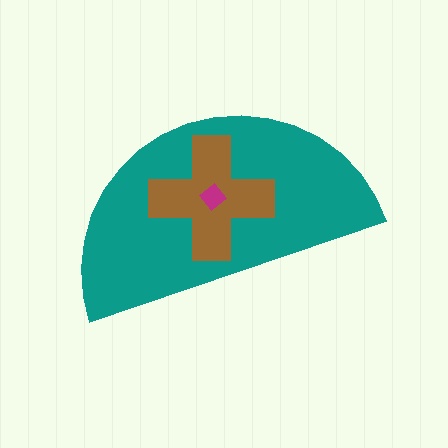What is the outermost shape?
The teal semicircle.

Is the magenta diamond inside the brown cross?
Yes.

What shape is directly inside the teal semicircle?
The brown cross.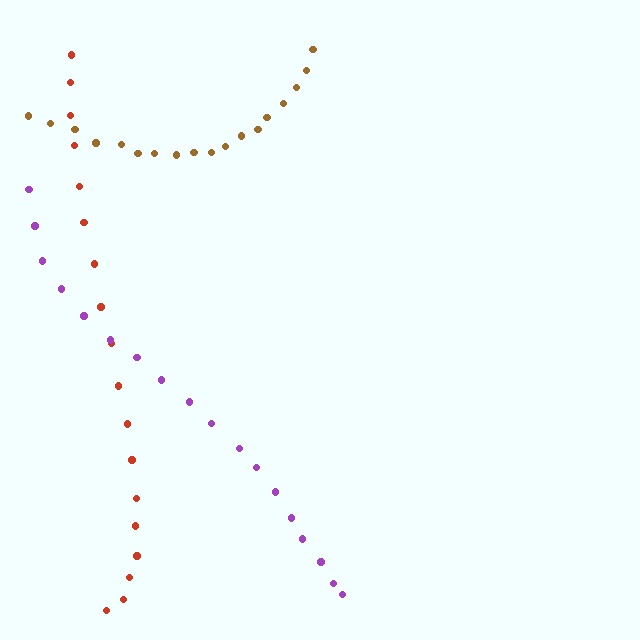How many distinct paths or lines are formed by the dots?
There are 3 distinct paths.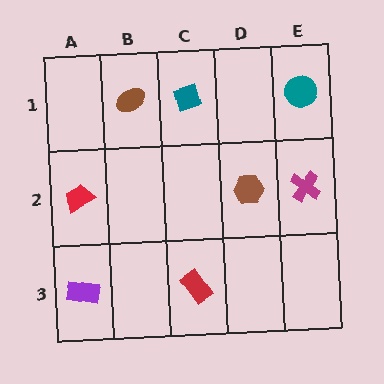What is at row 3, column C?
A red rectangle.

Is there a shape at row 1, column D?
No, that cell is empty.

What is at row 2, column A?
A red trapezoid.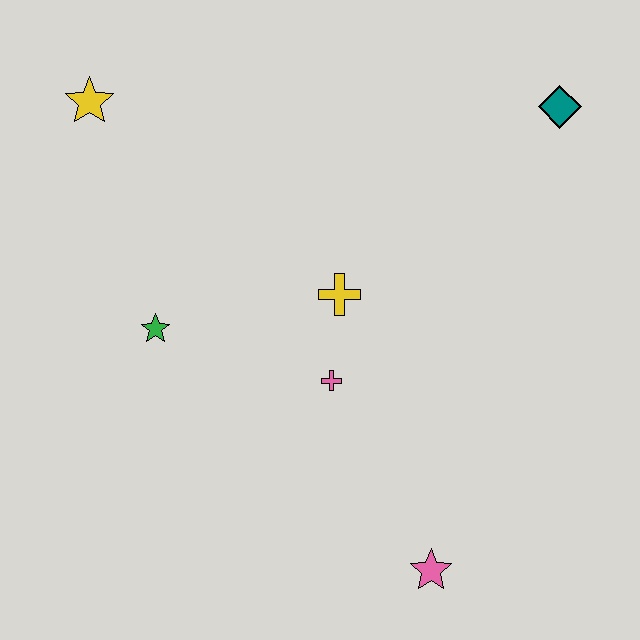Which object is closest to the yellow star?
The green star is closest to the yellow star.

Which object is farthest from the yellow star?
The pink star is farthest from the yellow star.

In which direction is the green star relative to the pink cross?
The green star is to the left of the pink cross.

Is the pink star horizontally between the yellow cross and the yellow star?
No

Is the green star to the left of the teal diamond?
Yes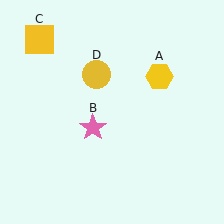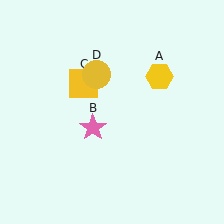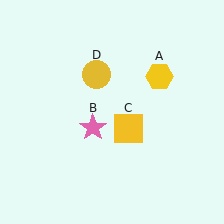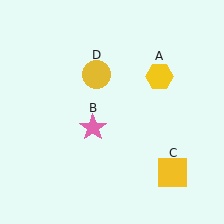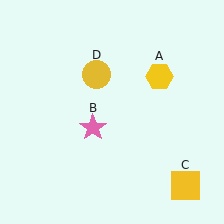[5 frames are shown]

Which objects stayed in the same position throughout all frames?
Yellow hexagon (object A) and pink star (object B) and yellow circle (object D) remained stationary.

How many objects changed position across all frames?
1 object changed position: yellow square (object C).